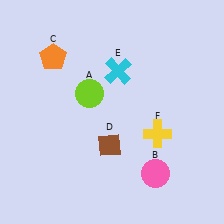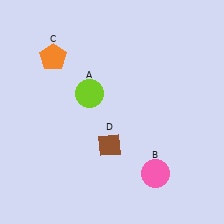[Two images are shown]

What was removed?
The yellow cross (F), the cyan cross (E) were removed in Image 2.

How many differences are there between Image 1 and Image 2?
There are 2 differences between the two images.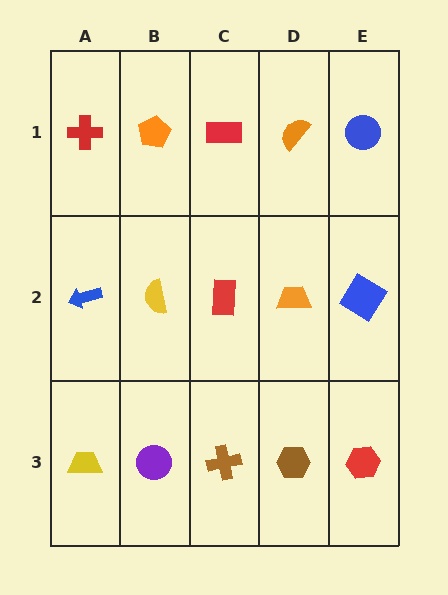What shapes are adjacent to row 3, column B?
A yellow semicircle (row 2, column B), a yellow trapezoid (row 3, column A), a brown cross (row 3, column C).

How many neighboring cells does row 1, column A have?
2.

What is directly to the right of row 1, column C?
An orange semicircle.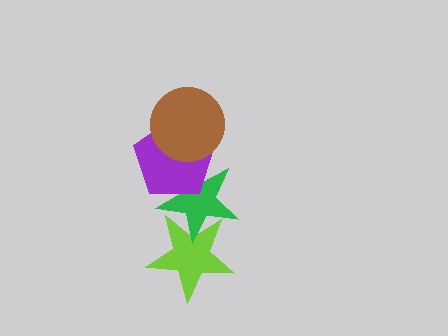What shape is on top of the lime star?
The green star is on top of the lime star.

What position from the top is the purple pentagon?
The purple pentagon is 2nd from the top.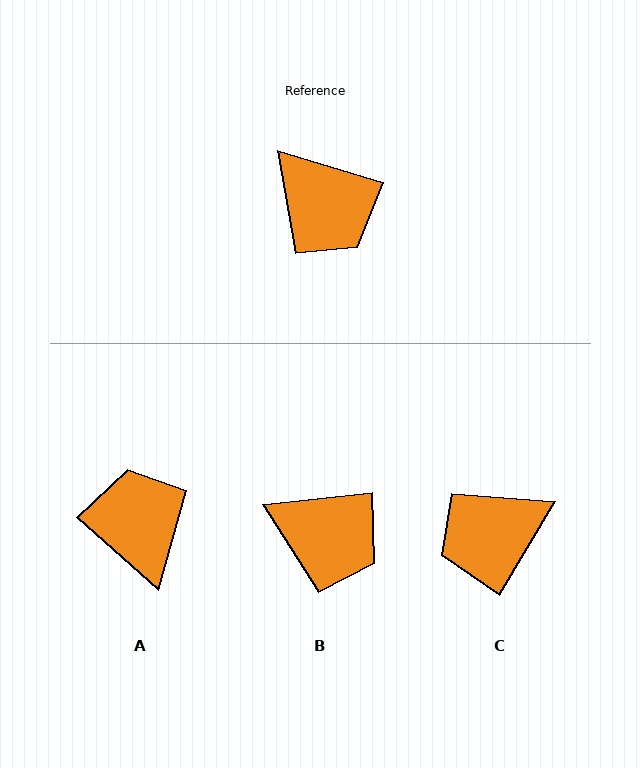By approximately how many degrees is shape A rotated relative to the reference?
Approximately 155 degrees counter-clockwise.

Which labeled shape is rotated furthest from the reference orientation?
A, about 155 degrees away.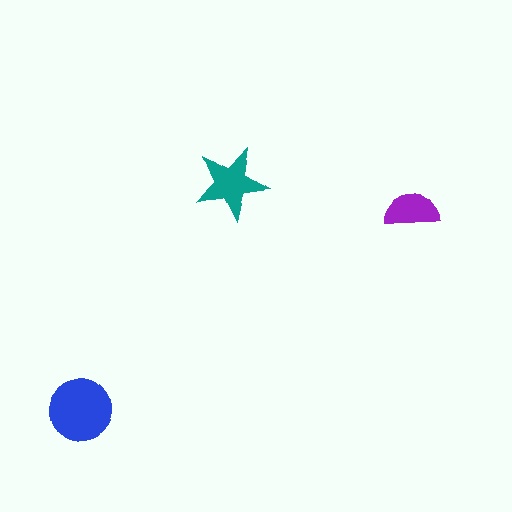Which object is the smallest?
The purple semicircle.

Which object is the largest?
The blue circle.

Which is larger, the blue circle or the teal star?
The blue circle.